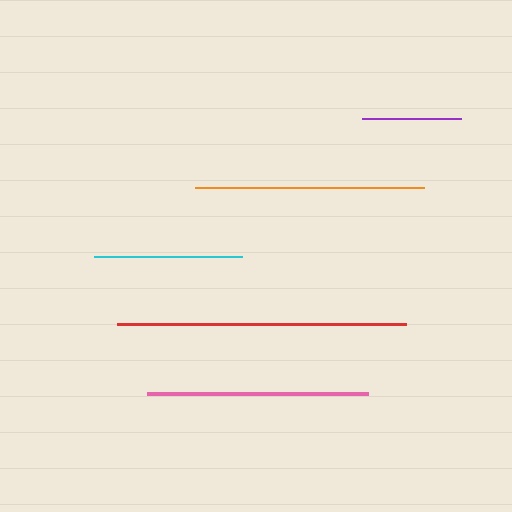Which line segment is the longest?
The red line is the longest at approximately 289 pixels.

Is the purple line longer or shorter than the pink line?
The pink line is longer than the purple line.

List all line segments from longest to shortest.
From longest to shortest: red, orange, pink, cyan, purple.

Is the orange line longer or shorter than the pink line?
The orange line is longer than the pink line.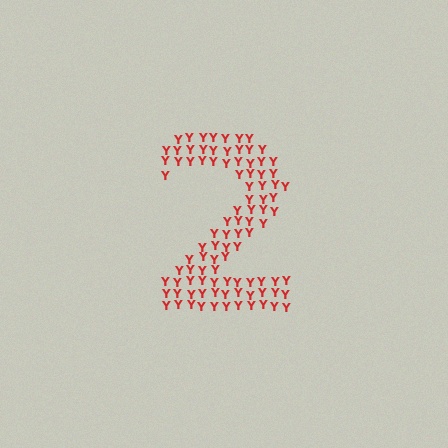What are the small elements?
The small elements are letter Y's.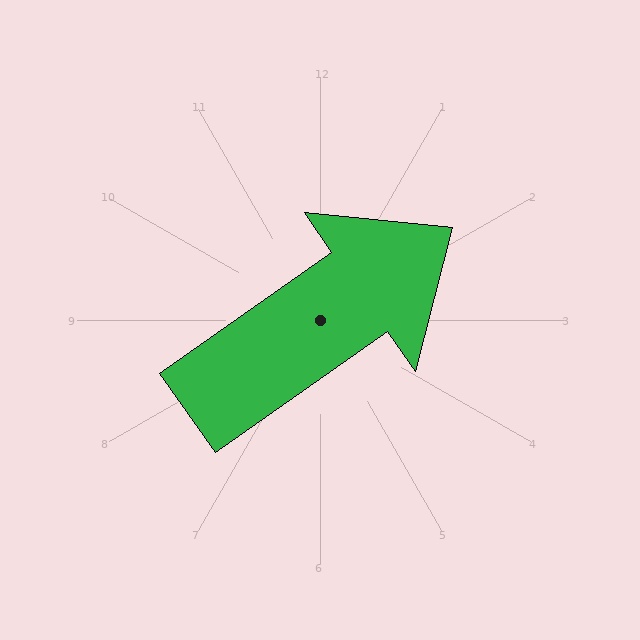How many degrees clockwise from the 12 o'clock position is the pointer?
Approximately 55 degrees.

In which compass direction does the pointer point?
Northeast.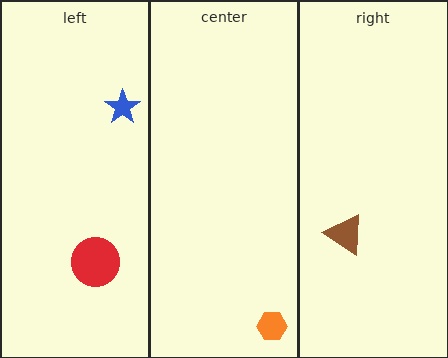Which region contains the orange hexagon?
The center region.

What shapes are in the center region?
The orange hexagon.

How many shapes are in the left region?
2.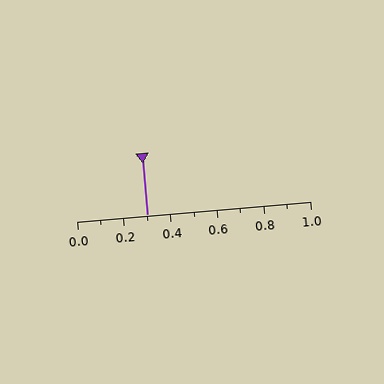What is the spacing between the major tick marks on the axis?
The major ticks are spaced 0.2 apart.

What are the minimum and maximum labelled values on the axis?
The axis runs from 0.0 to 1.0.